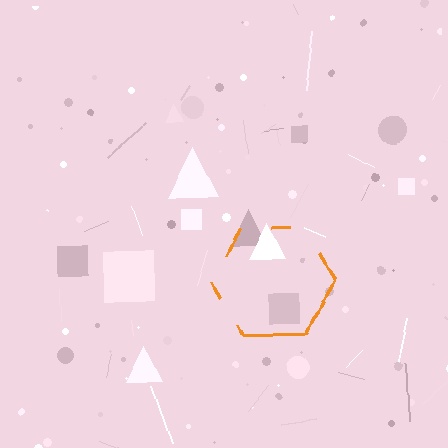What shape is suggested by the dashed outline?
The dashed outline suggests a hexagon.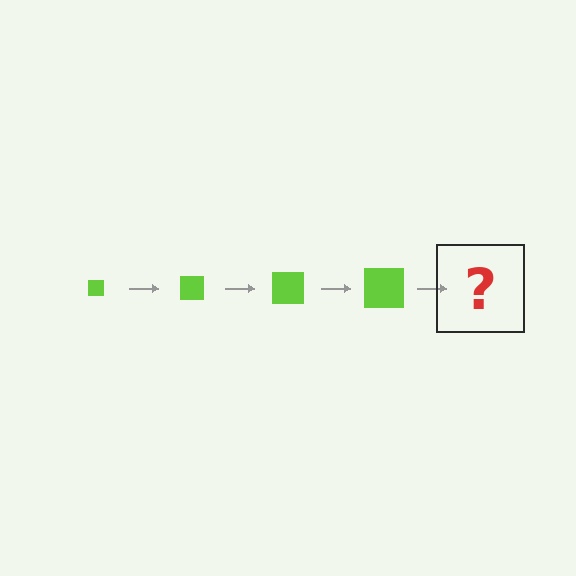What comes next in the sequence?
The next element should be a lime square, larger than the previous one.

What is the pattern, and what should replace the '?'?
The pattern is that the square gets progressively larger each step. The '?' should be a lime square, larger than the previous one.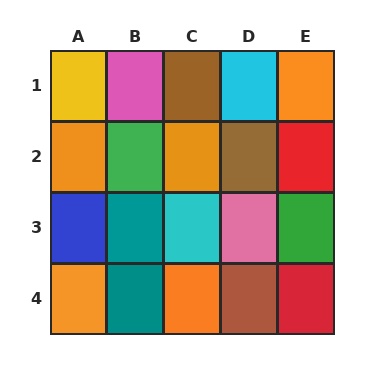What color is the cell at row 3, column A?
Blue.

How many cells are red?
2 cells are red.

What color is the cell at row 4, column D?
Brown.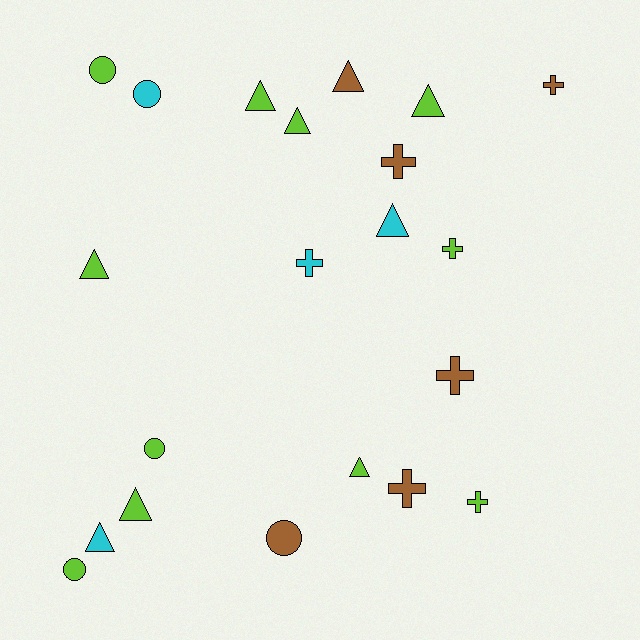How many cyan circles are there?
There is 1 cyan circle.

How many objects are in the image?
There are 21 objects.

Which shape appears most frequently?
Triangle, with 9 objects.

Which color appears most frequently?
Lime, with 11 objects.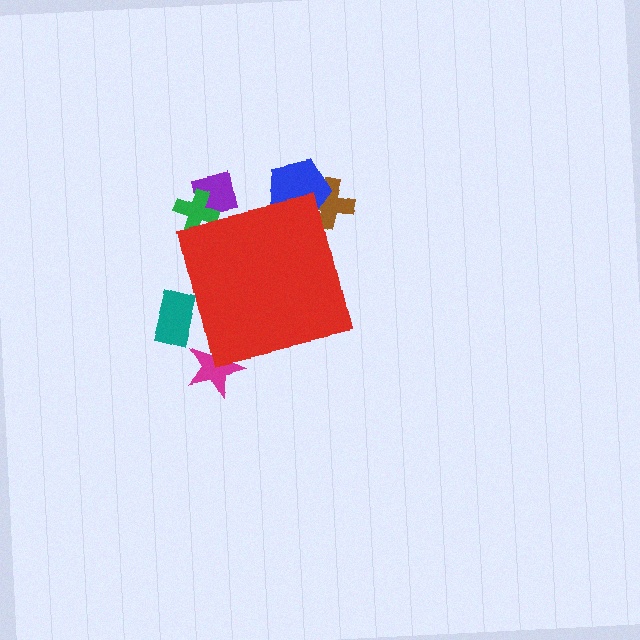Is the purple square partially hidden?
Yes, the purple square is partially hidden behind the red square.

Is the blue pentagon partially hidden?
Yes, the blue pentagon is partially hidden behind the red square.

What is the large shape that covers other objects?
A red square.